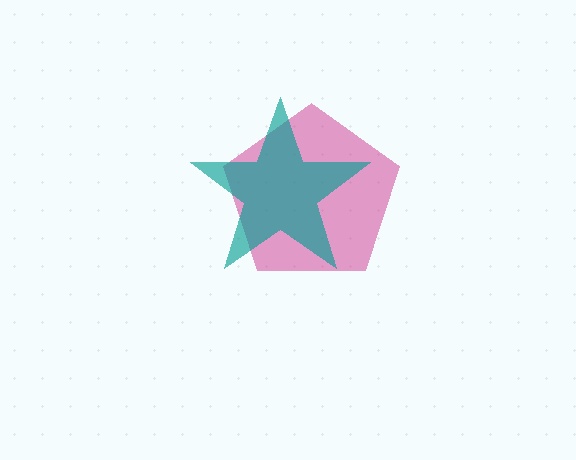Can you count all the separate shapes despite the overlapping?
Yes, there are 2 separate shapes.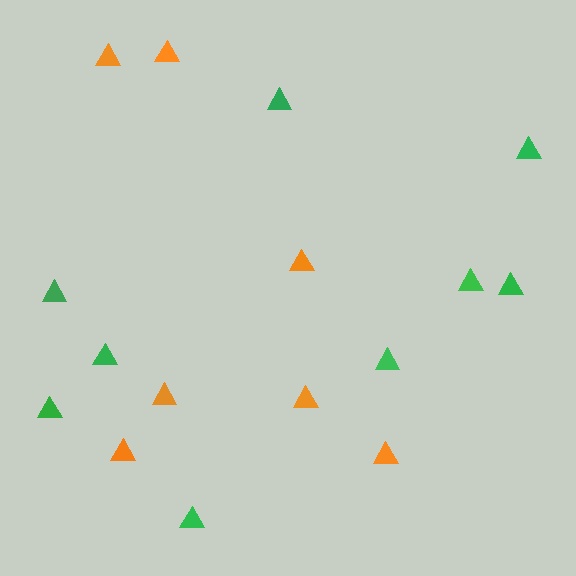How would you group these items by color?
There are 2 groups: one group of green triangles (9) and one group of orange triangles (7).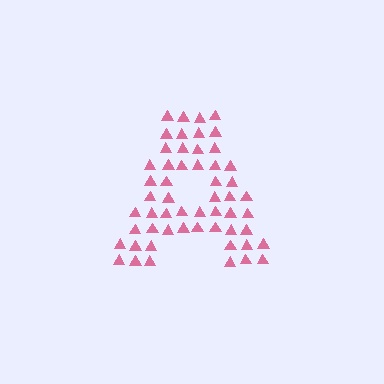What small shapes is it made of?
It is made of small triangles.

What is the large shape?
The large shape is the letter A.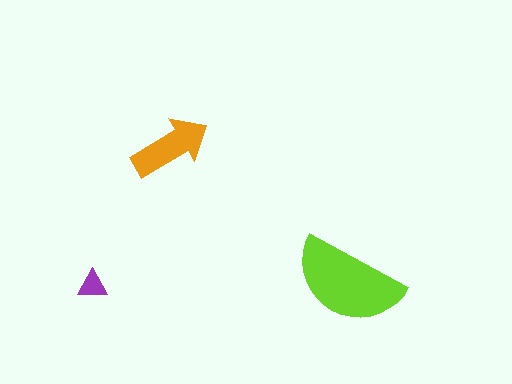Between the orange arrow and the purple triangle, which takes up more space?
The orange arrow.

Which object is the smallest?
The purple triangle.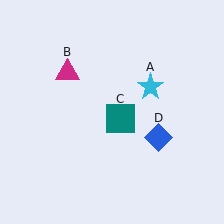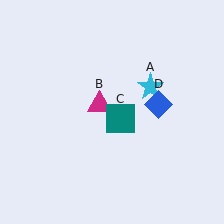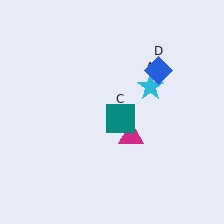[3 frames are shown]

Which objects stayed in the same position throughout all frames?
Cyan star (object A) and teal square (object C) remained stationary.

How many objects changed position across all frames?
2 objects changed position: magenta triangle (object B), blue diamond (object D).